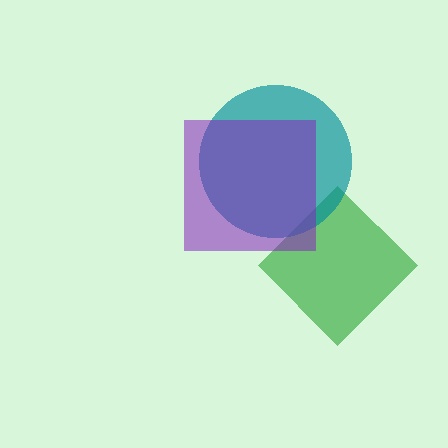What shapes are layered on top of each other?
The layered shapes are: a green diamond, a teal circle, a purple square.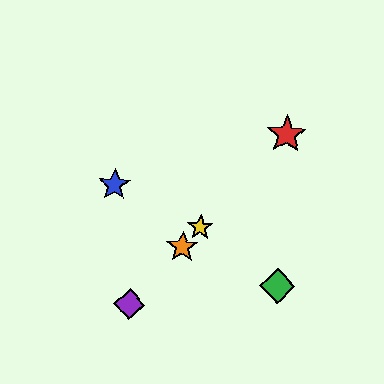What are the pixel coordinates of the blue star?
The blue star is at (114, 185).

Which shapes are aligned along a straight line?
The red star, the yellow star, the purple diamond, the orange star are aligned along a straight line.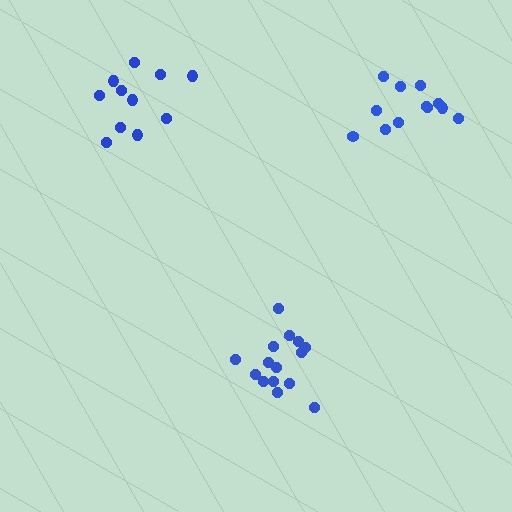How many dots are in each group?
Group 1: 12 dots, Group 2: 15 dots, Group 3: 11 dots (38 total).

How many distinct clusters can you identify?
There are 3 distinct clusters.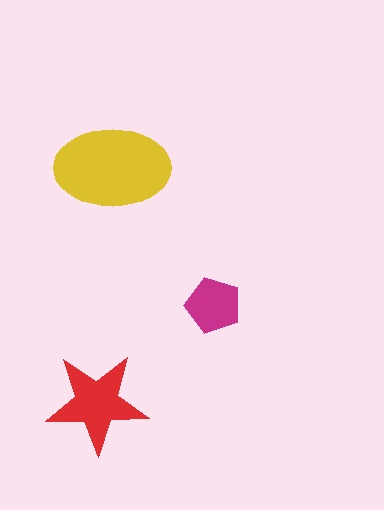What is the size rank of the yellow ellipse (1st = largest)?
1st.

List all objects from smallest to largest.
The magenta pentagon, the red star, the yellow ellipse.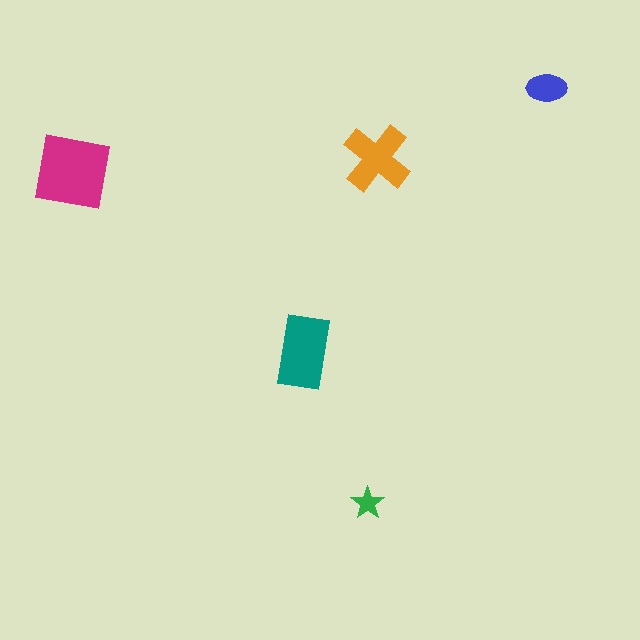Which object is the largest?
The magenta square.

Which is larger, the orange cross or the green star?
The orange cross.